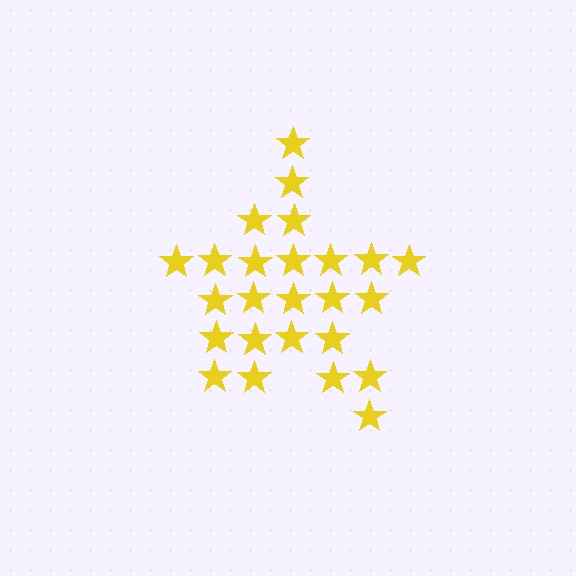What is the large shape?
The large shape is a star.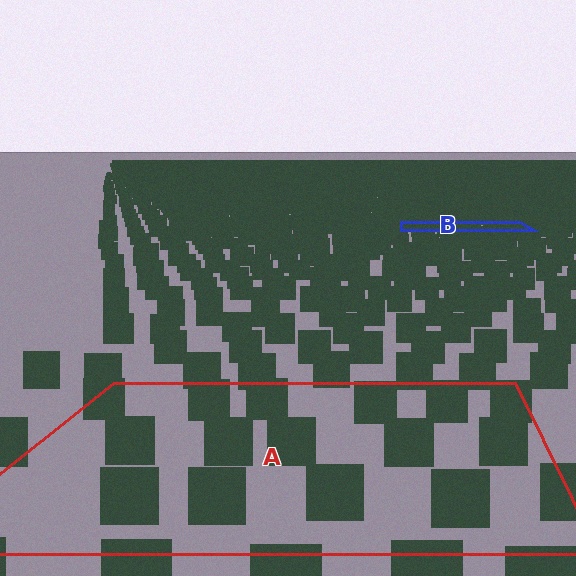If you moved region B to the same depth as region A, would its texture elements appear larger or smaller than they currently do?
They would appear larger. At a closer depth, the same texture elements are projected at a bigger on-screen size.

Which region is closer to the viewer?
Region A is closer. The texture elements there are larger and more spread out.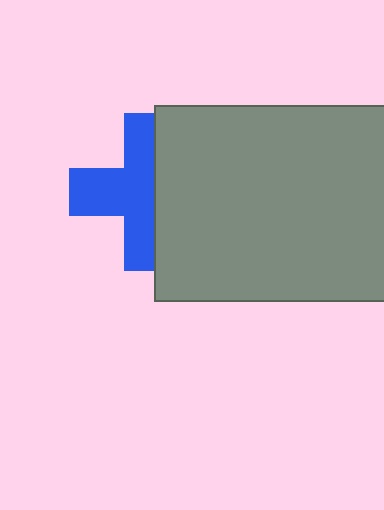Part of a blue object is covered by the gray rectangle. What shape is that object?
It is a cross.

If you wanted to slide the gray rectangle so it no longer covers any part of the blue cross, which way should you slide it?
Slide it right — that is the most direct way to separate the two shapes.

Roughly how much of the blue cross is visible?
About half of it is visible (roughly 57%).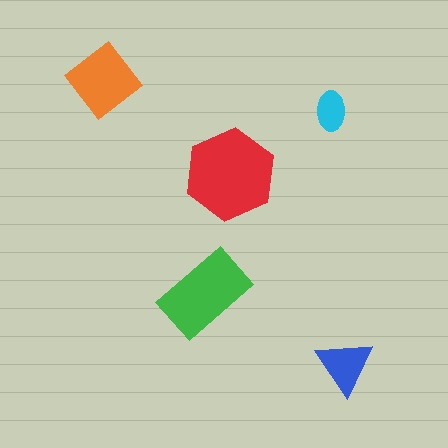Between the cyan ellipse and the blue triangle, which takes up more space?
The blue triangle.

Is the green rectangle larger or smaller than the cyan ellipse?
Larger.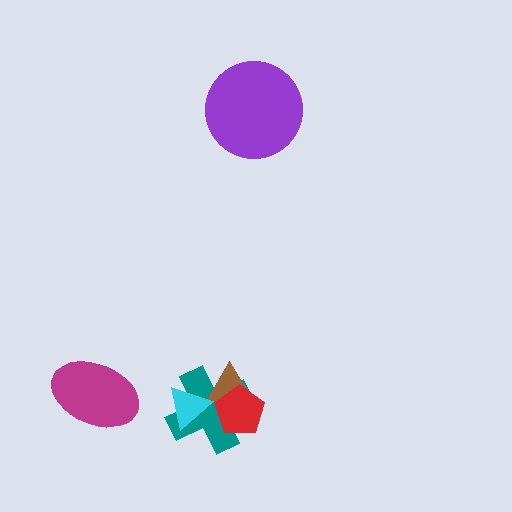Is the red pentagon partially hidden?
No, no other shape covers it.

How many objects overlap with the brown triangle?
3 objects overlap with the brown triangle.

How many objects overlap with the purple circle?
0 objects overlap with the purple circle.